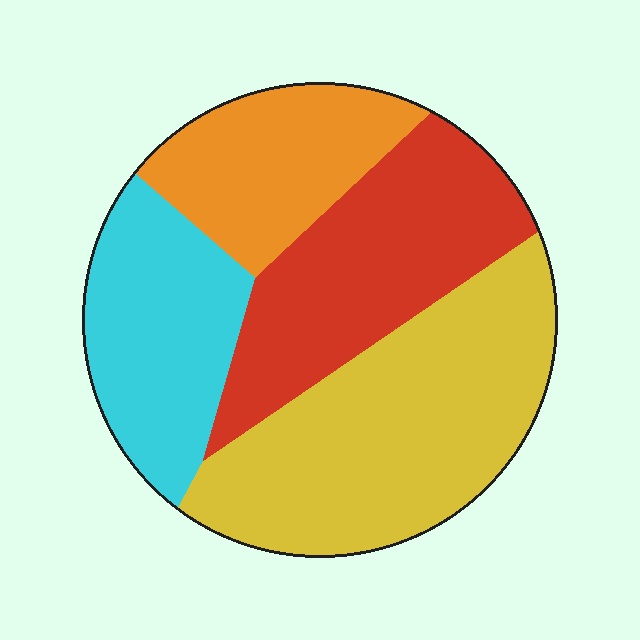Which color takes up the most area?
Yellow, at roughly 35%.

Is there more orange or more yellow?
Yellow.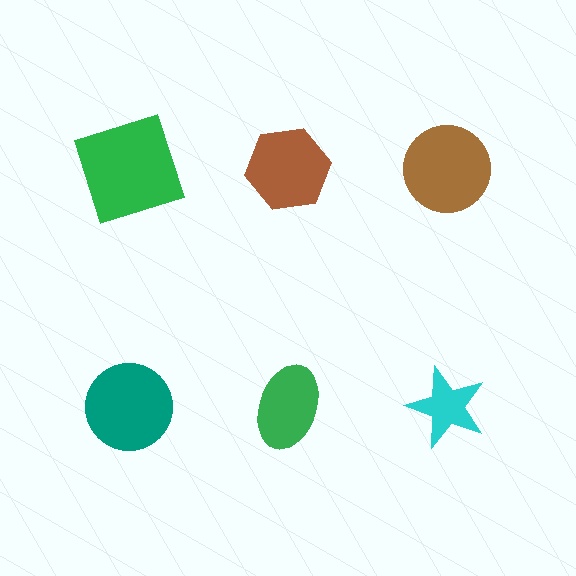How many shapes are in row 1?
3 shapes.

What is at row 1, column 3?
A brown circle.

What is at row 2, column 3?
A cyan star.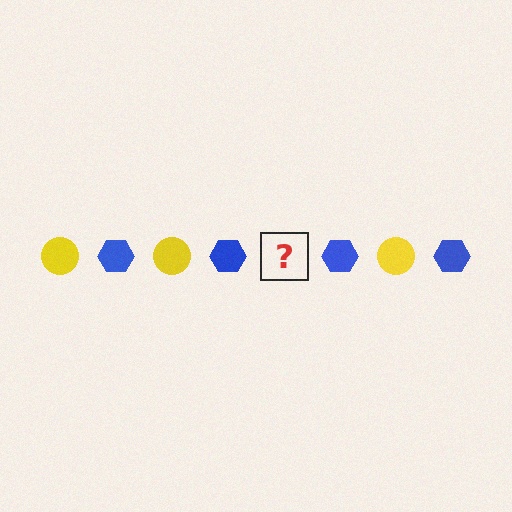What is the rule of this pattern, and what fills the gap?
The rule is that the pattern alternates between yellow circle and blue hexagon. The gap should be filled with a yellow circle.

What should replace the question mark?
The question mark should be replaced with a yellow circle.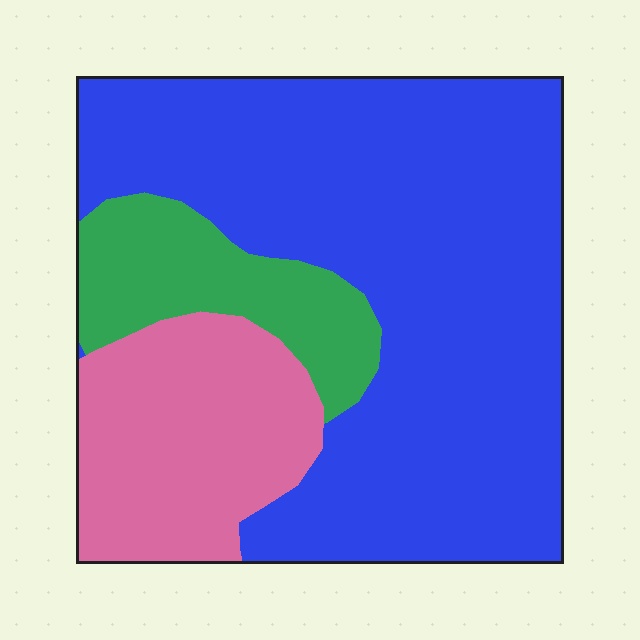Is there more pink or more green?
Pink.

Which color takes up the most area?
Blue, at roughly 65%.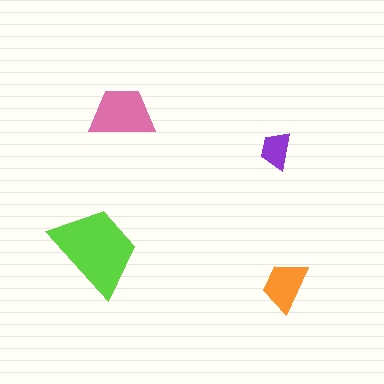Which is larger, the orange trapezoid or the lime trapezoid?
The lime one.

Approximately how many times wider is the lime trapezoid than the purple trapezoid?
About 2.5 times wider.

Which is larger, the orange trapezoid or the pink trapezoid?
The pink one.